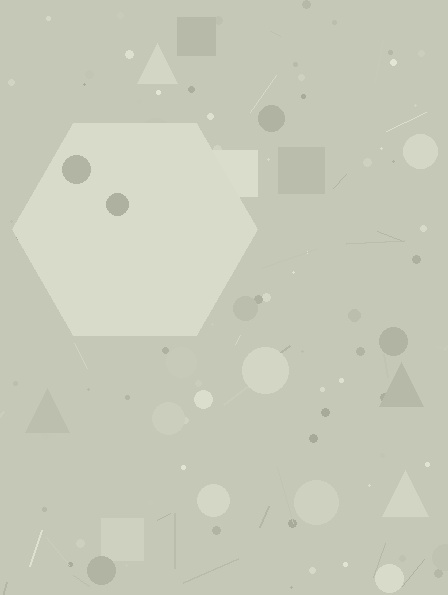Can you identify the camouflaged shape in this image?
The camouflaged shape is a hexagon.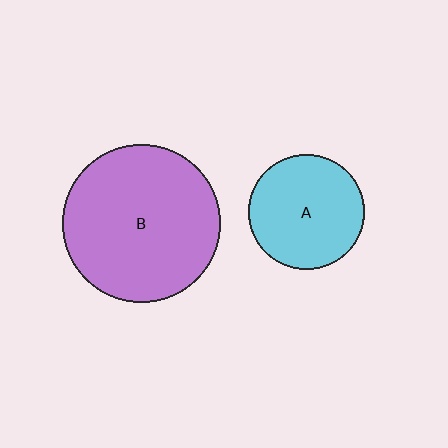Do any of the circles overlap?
No, none of the circles overlap.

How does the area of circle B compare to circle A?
Approximately 1.9 times.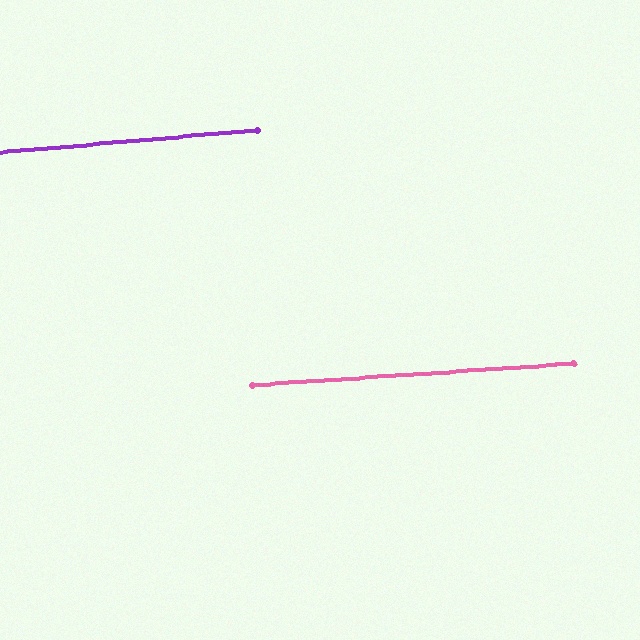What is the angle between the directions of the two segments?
Approximately 1 degree.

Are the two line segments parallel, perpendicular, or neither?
Parallel — their directions differ by only 1.1°.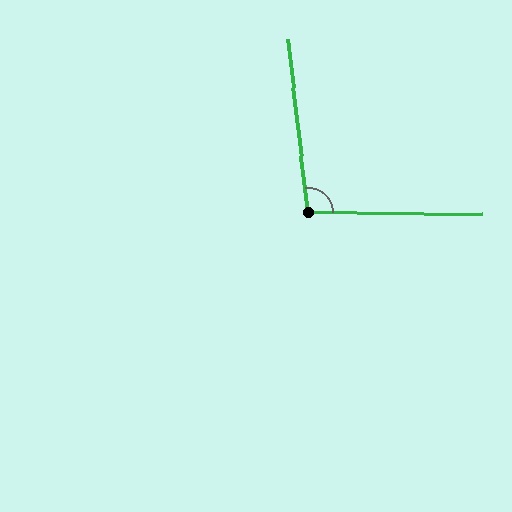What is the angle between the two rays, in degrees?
Approximately 97 degrees.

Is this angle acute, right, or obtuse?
It is obtuse.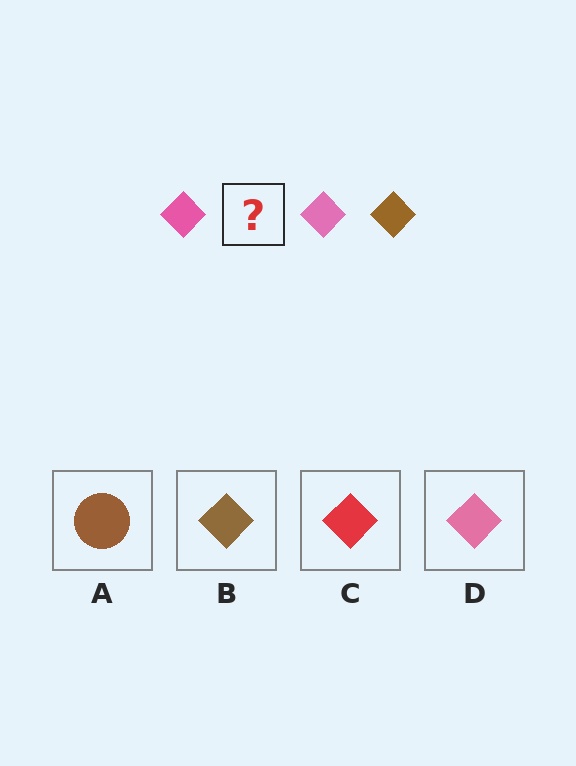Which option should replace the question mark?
Option B.